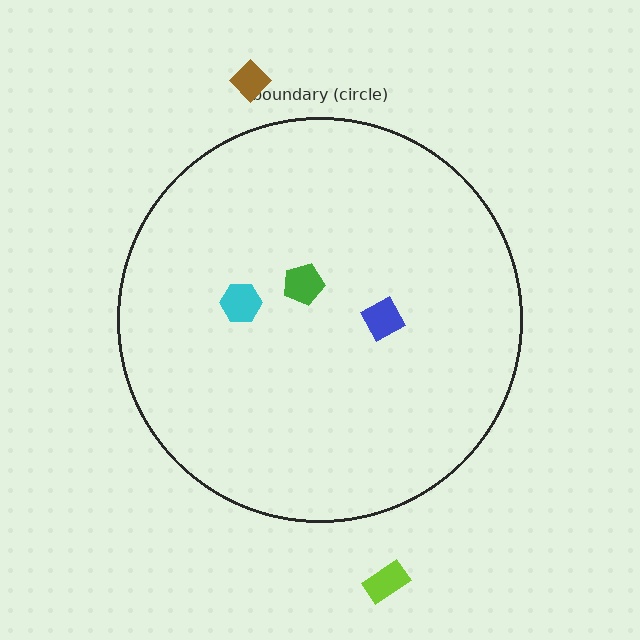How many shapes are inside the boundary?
3 inside, 2 outside.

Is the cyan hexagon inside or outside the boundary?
Inside.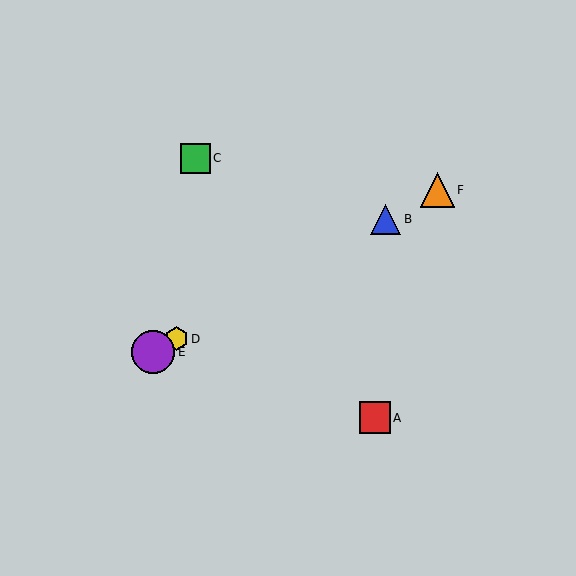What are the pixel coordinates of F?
Object F is at (437, 190).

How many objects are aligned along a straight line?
4 objects (B, D, E, F) are aligned along a straight line.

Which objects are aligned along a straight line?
Objects B, D, E, F are aligned along a straight line.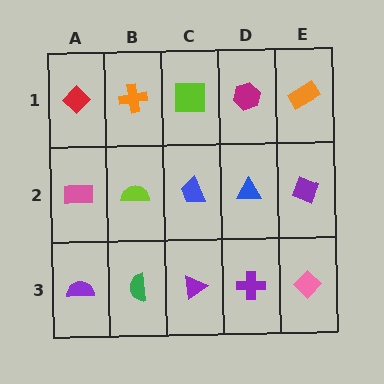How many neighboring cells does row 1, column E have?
2.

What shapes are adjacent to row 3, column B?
A lime semicircle (row 2, column B), a purple semicircle (row 3, column A), a purple triangle (row 3, column C).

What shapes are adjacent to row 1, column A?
A pink rectangle (row 2, column A), an orange cross (row 1, column B).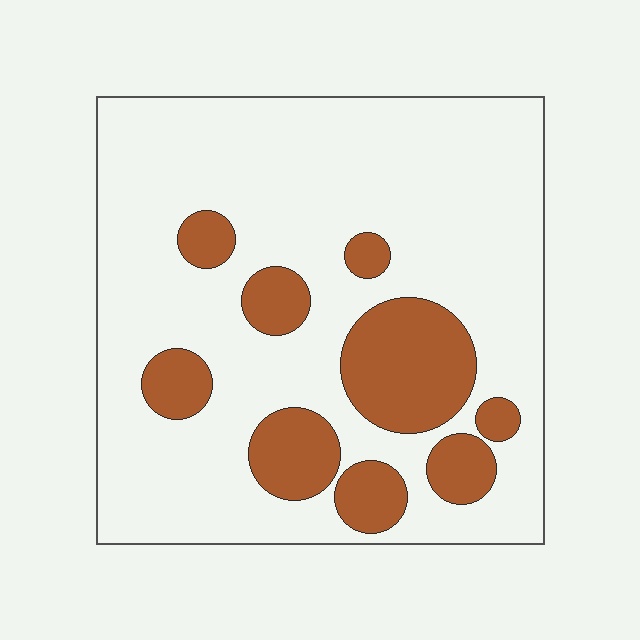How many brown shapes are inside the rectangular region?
9.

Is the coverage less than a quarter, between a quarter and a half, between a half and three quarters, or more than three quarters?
Less than a quarter.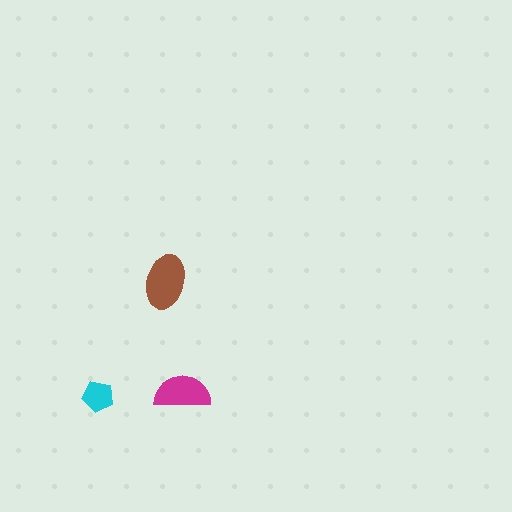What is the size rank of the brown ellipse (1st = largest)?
1st.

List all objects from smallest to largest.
The cyan pentagon, the magenta semicircle, the brown ellipse.